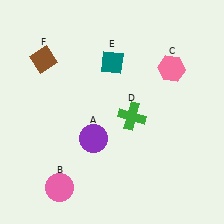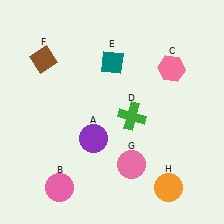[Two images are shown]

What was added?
A pink circle (G), an orange circle (H) were added in Image 2.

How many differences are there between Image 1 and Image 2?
There are 2 differences between the two images.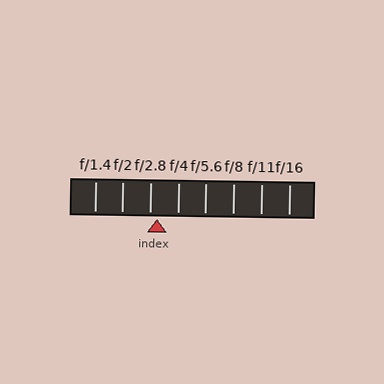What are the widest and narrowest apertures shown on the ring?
The widest aperture shown is f/1.4 and the narrowest is f/16.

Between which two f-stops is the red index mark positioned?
The index mark is between f/2.8 and f/4.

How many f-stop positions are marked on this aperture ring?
There are 8 f-stop positions marked.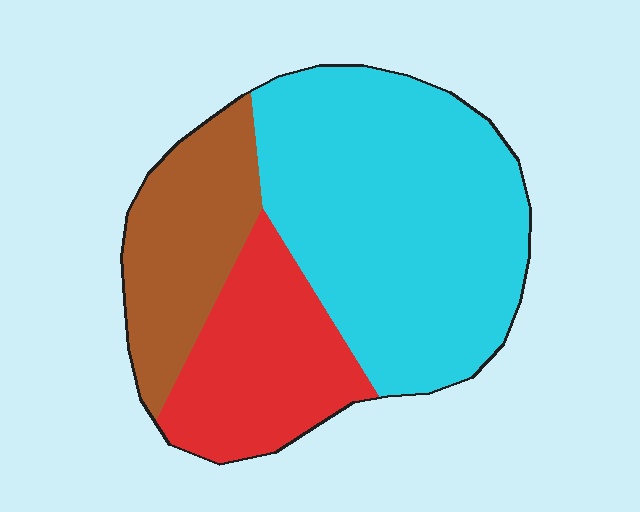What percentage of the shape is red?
Red takes up about one quarter (1/4) of the shape.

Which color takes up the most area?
Cyan, at roughly 55%.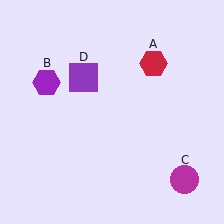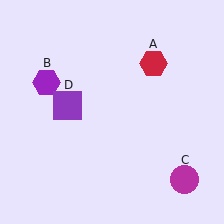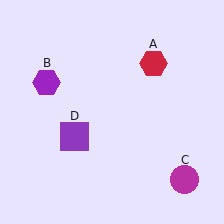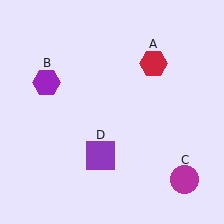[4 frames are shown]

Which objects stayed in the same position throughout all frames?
Red hexagon (object A) and purple hexagon (object B) and magenta circle (object C) remained stationary.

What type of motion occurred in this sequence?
The purple square (object D) rotated counterclockwise around the center of the scene.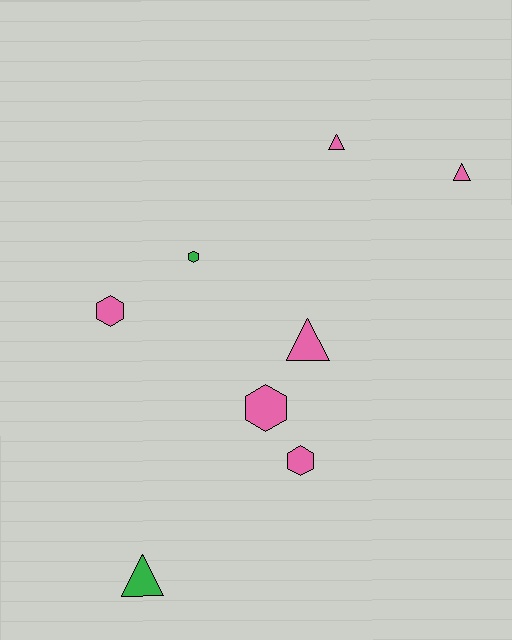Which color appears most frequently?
Pink, with 6 objects.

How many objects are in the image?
There are 8 objects.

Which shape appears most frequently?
Hexagon, with 4 objects.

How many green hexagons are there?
There is 1 green hexagon.